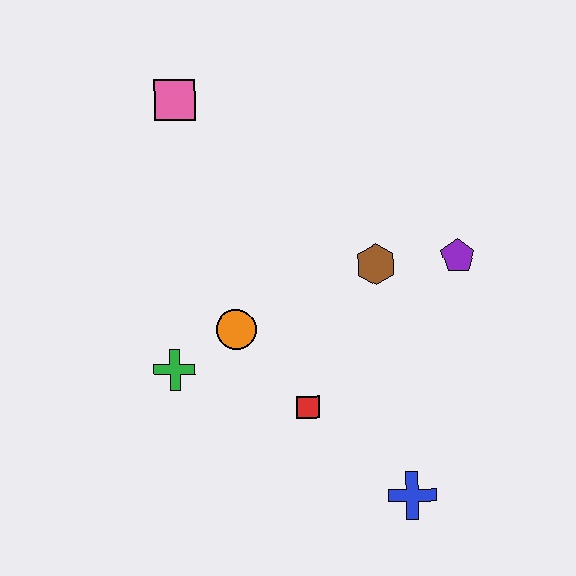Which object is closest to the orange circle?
The green cross is closest to the orange circle.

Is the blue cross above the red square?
No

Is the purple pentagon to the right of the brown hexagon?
Yes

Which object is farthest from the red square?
The pink square is farthest from the red square.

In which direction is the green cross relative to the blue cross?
The green cross is to the left of the blue cross.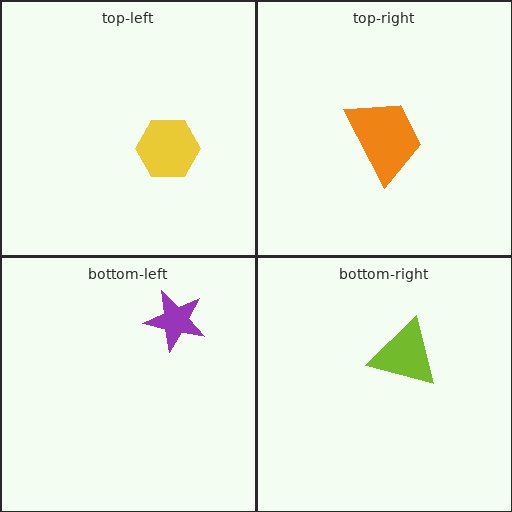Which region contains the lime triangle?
The bottom-right region.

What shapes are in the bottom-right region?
The lime triangle.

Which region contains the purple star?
The bottom-left region.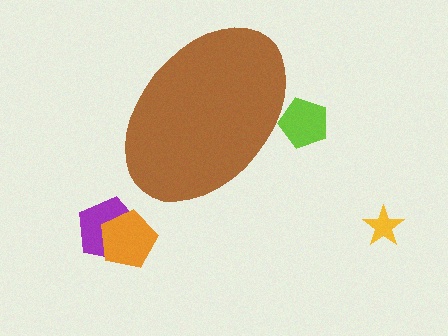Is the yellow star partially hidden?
No, the yellow star is fully visible.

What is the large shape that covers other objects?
A brown ellipse.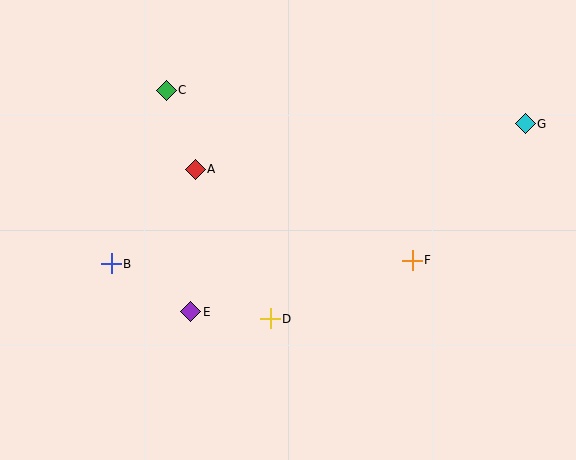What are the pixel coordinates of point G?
Point G is at (525, 124).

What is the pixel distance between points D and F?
The distance between D and F is 153 pixels.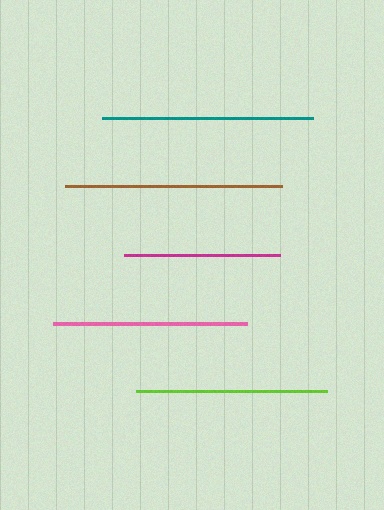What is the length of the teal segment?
The teal segment is approximately 211 pixels long.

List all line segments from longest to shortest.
From longest to shortest: brown, teal, pink, lime, magenta.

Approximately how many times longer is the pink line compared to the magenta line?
The pink line is approximately 1.2 times the length of the magenta line.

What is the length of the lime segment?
The lime segment is approximately 191 pixels long.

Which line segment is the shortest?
The magenta line is the shortest at approximately 156 pixels.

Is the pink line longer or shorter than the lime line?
The pink line is longer than the lime line.